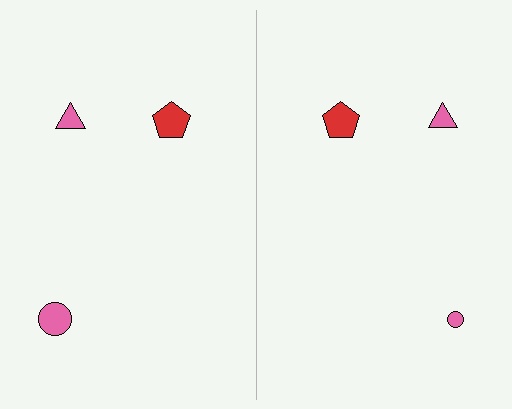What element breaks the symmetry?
The pink circle on the right side has a different size than its mirror counterpart.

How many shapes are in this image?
There are 6 shapes in this image.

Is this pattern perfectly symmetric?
No, the pattern is not perfectly symmetric. The pink circle on the right side has a different size than its mirror counterpart.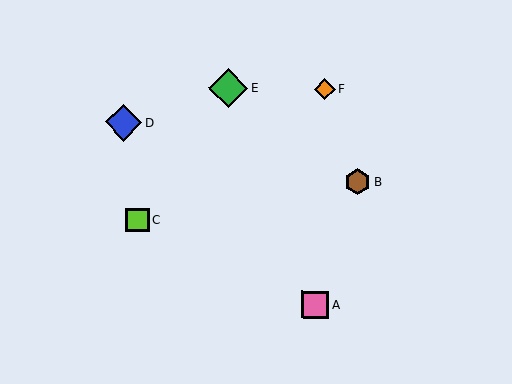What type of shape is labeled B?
Shape B is a brown hexagon.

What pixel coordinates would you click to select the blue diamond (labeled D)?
Click at (123, 122) to select the blue diamond D.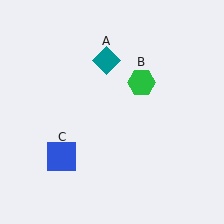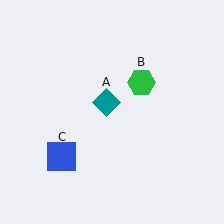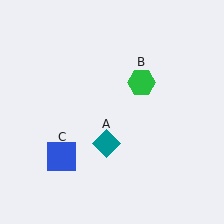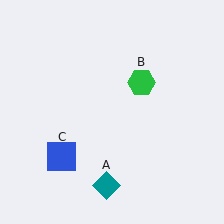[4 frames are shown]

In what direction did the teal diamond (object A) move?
The teal diamond (object A) moved down.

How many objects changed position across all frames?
1 object changed position: teal diamond (object A).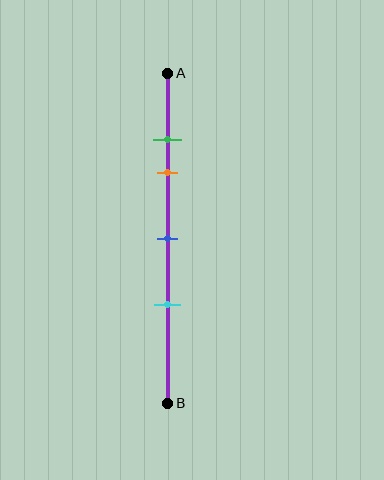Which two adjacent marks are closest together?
The green and orange marks are the closest adjacent pair.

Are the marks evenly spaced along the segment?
No, the marks are not evenly spaced.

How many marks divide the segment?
There are 4 marks dividing the segment.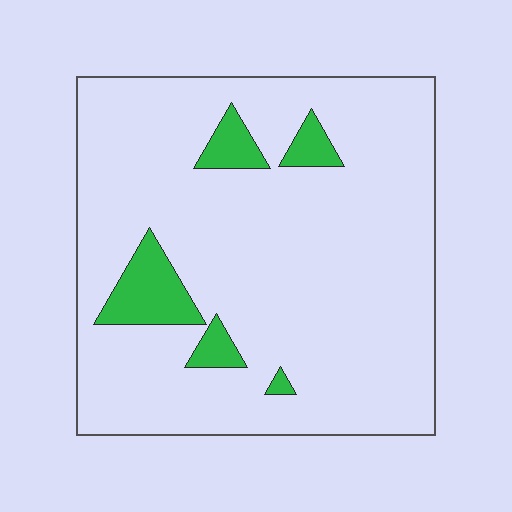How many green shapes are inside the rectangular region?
5.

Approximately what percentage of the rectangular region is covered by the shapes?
Approximately 10%.